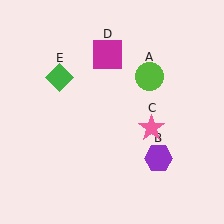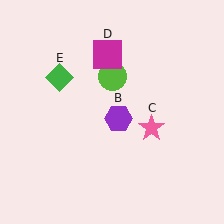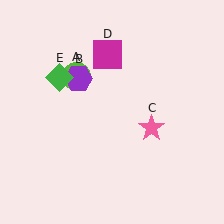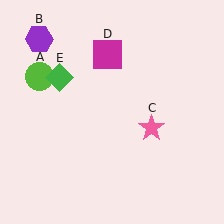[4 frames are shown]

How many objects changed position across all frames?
2 objects changed position: lime circle (object A), purple hexagon (object B).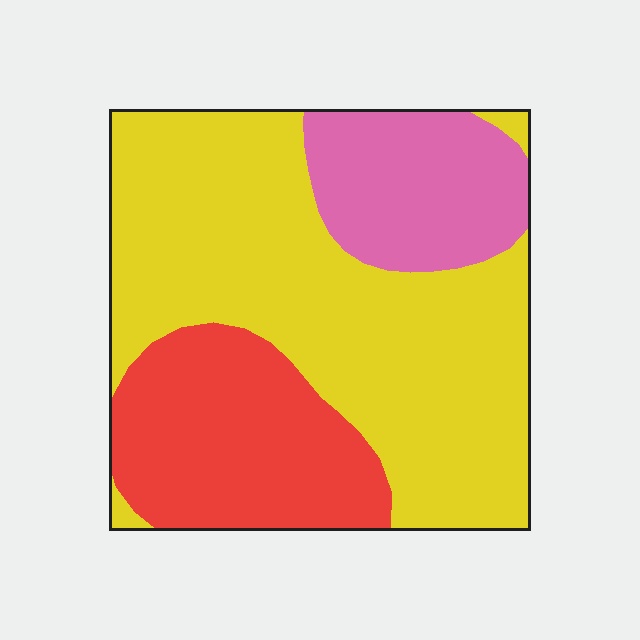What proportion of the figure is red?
Red takes up about one quarter (1/4) of the figure.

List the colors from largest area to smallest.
From largest to smallest: yellow, red, pink.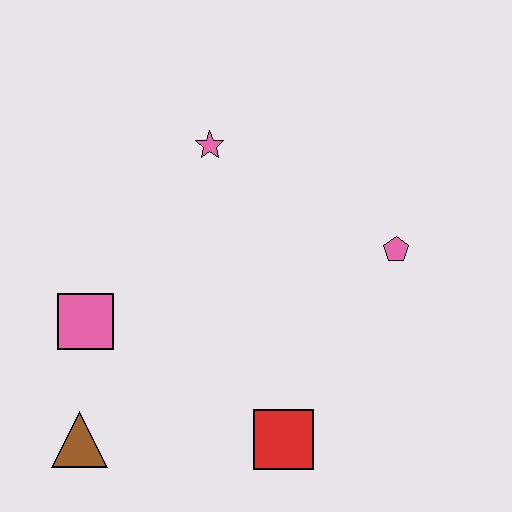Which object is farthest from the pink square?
The pink pentagon is farthest from the pink square.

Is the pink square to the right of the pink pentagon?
No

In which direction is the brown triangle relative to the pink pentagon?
The brown triangle is to the left of the pink pentagon.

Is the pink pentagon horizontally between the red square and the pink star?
No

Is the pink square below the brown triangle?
No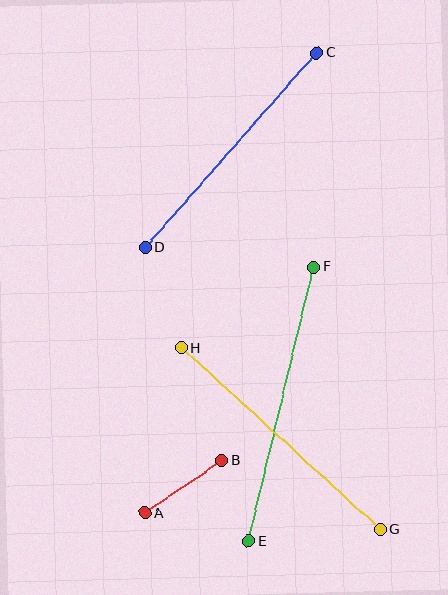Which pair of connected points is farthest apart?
Points E and F are farthest apart.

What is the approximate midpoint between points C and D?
The midpoint is at approximately (231, 150) pixels.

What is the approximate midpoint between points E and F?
The midpoint is at approximately (282, 404) pixels.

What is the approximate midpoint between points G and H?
The midpoint is at approximately (281, 439) pixels.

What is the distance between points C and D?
The distance is approximately 259 pixels.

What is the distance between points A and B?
The distance is approximately 94 pixels.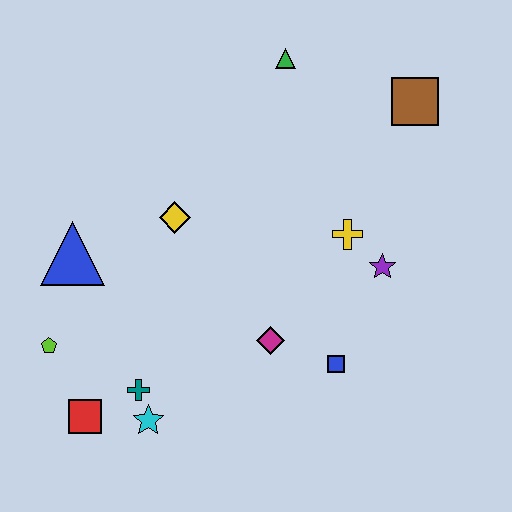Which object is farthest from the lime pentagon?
The brown square is farthest from the lime pentagon.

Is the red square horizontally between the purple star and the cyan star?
No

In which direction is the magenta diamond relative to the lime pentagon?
The magenta diamond is to the right of the lime pentagon.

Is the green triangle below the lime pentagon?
No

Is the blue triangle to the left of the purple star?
Yes